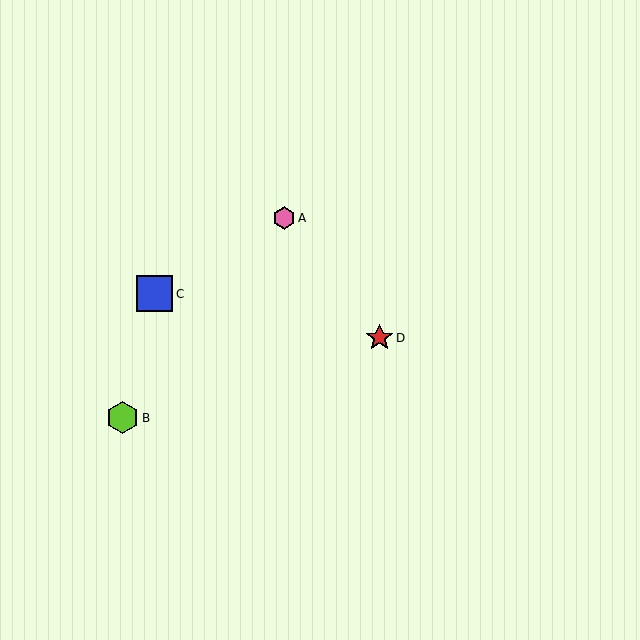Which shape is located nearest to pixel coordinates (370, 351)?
The red star (labeled D) at (380, 338) is nearest to that location.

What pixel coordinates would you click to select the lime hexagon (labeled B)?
Click at (123, 418) to select the lime hexagon B.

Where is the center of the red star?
The center of the red star is at (380, 338).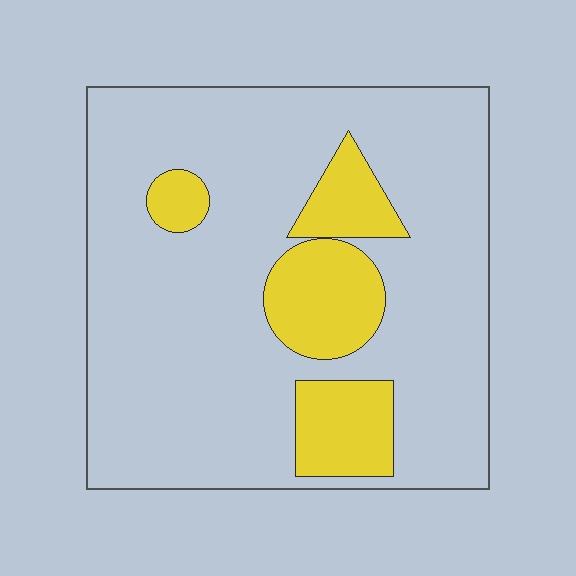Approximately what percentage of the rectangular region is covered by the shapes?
Approximately 20%.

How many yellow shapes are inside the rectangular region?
4.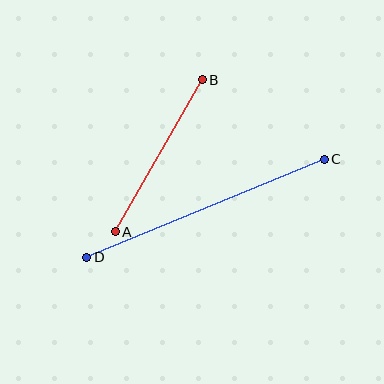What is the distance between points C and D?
The distance is approximately 257 pixels.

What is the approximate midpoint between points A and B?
The midpoint is at approximately (159, 156) pixels.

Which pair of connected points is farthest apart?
Points C and D are farthest apart.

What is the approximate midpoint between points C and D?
The midpoint is at approximately (205, 208) pixels.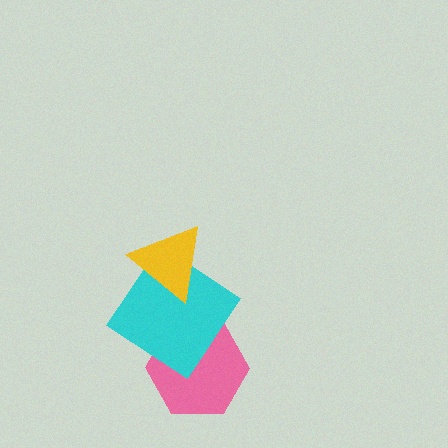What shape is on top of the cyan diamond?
The yellow triangle is on top of the cyan diamond.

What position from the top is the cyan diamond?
The cyan diamond is 2nd from the top.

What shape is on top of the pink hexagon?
The cyan diamond is on top of the pink hexagon.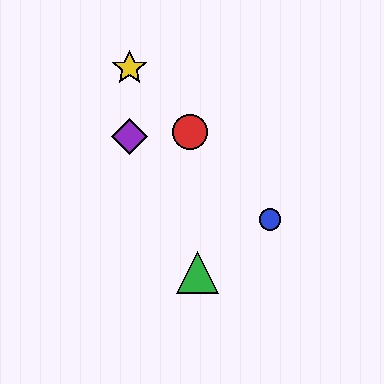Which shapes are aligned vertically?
The yellow star, the purple diamond are aligned vertically.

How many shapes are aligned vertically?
2 shapes (the yellow star, the purple diamond) are aligned vertically.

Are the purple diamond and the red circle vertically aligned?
No, the purple diamond is at x≈130 and the red circle is at x≈190.